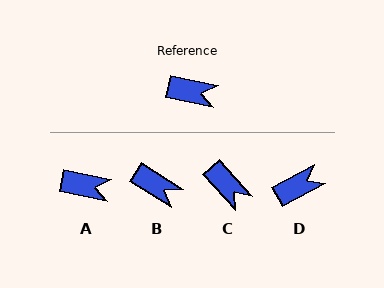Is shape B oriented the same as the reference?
No, it is off by about 20 degrees.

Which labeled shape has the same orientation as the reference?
A.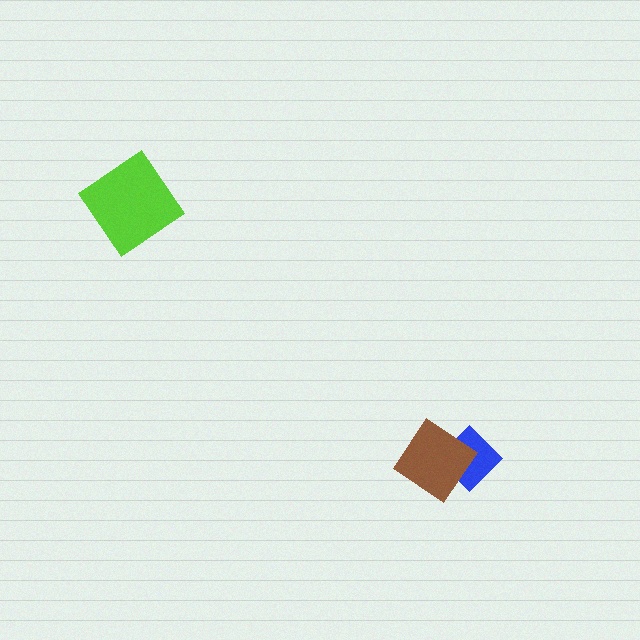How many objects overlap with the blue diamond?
1 object overlaps with the blue diamond.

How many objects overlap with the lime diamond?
0 objects overlap with the lime diamond.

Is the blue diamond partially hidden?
Yes, it is partially covered by another shape.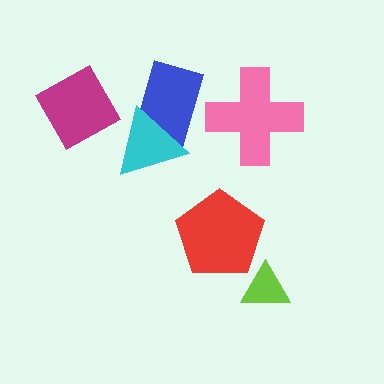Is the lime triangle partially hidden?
No, no other shape covers it.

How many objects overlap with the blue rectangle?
1 object overlaps with the blue rectangle.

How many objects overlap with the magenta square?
0 objects overlap with the magenta square.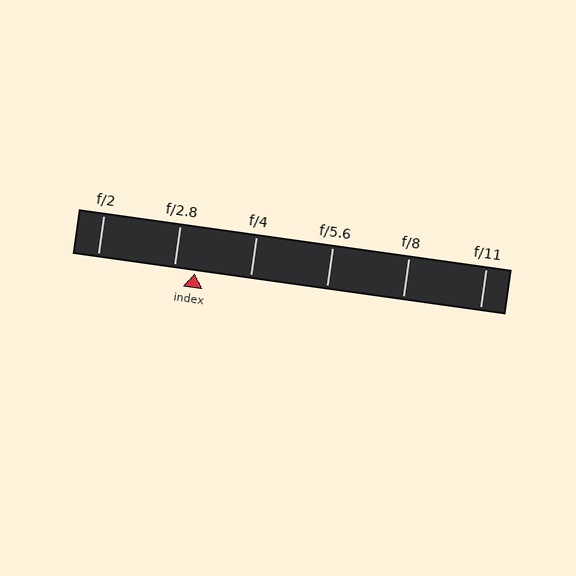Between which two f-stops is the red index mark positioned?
The index mark is between f/2.8 and f/4.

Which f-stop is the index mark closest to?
The index mark is closest to f/2.8.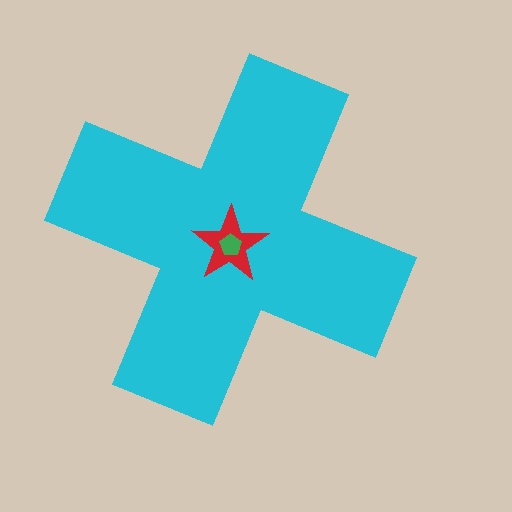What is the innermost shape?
The green pentagon.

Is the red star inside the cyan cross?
Yes.